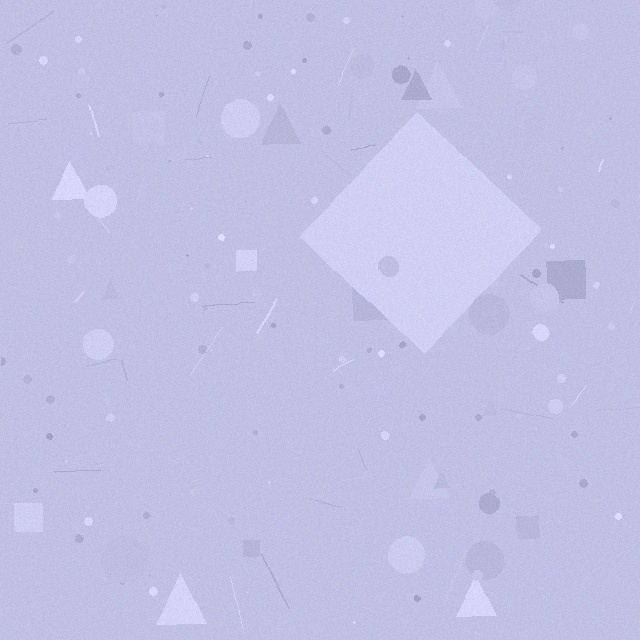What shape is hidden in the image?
A diamond is hidden in the image.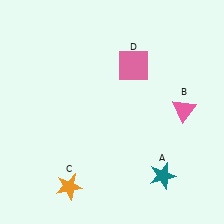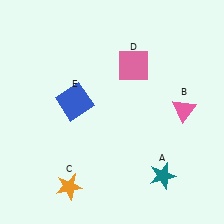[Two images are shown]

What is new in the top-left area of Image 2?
A blue square (E) was added in the top-left area of Image 2.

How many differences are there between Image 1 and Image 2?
There is 1 difference between the two images.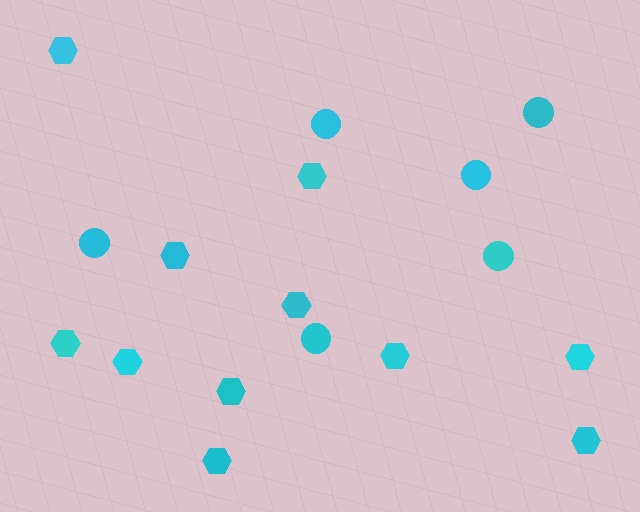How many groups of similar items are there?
There are 2 groups: one group of circles (6) and one group of hexagons (11).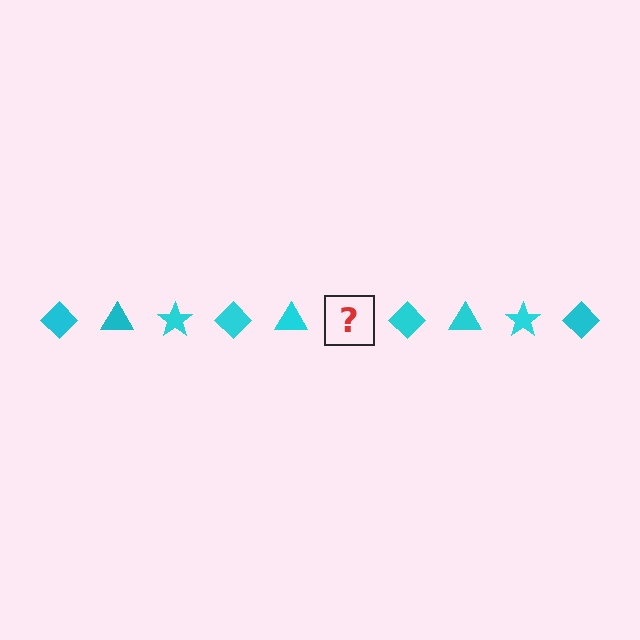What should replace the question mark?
The question mark should be replaced with a cyan star.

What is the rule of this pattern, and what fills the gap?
The rule is that the pattern cycles through diamond, triangle, star shapes in cyan. The gap should be filled with a cyan star.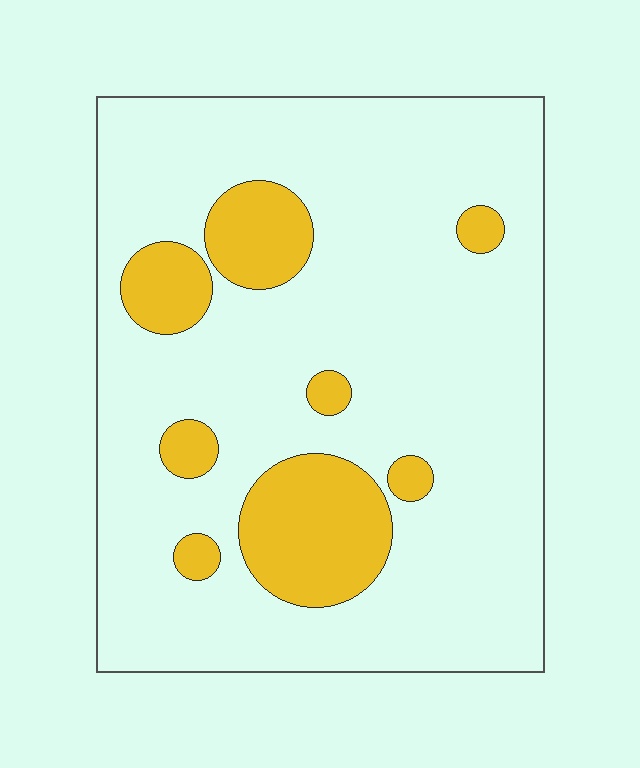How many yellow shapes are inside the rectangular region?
8.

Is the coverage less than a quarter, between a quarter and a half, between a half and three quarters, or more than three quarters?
Less than a quarter.